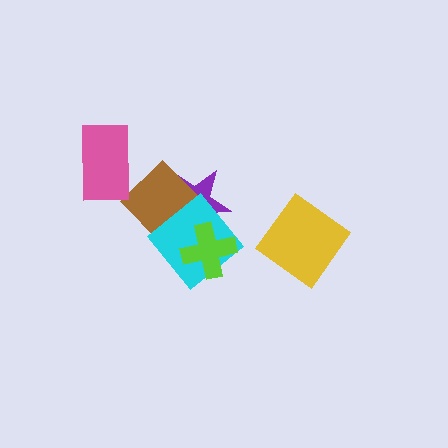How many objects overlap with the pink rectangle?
1 object overlaps with the pink rectangle.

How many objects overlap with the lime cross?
2 objects overlap with the lime cross.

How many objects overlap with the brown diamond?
3 objects overlap with the brown diamond.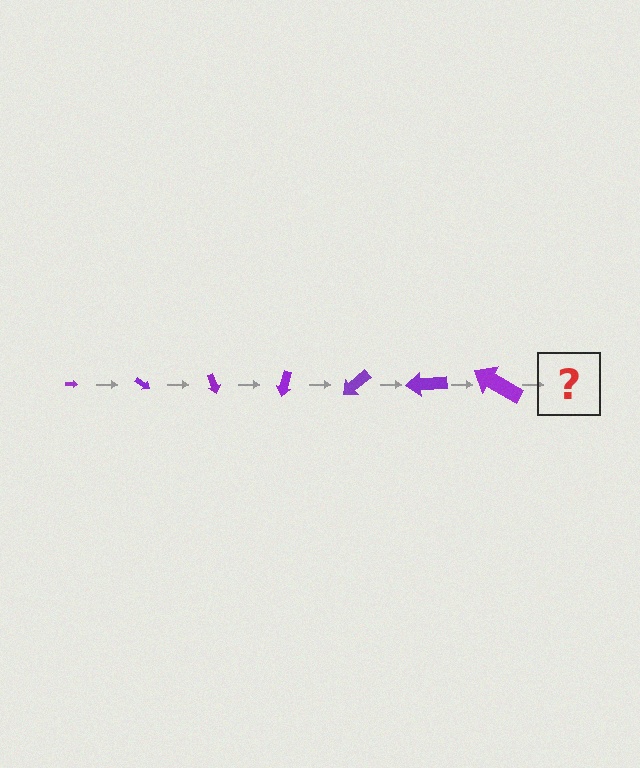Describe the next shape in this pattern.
It should be an arrow, larger than the previous one and rotated 245 degrees from the start.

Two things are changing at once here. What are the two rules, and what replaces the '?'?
The two rules are that the arrow grows larger each step and it rotates 35 degrees each step. The '?' should be an arrow, larger than the previous one and rotated 245 degrees from the start.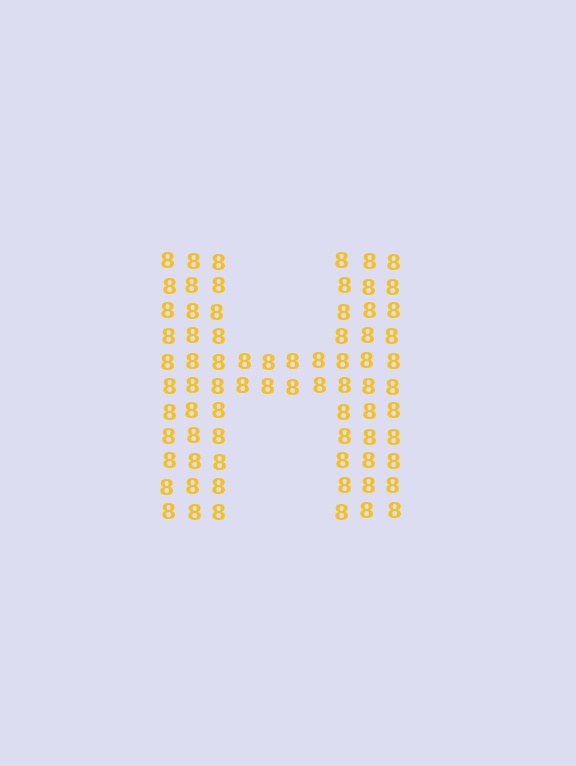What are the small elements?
The small elements are digit 8's.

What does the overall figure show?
The overall figure shows the letter H.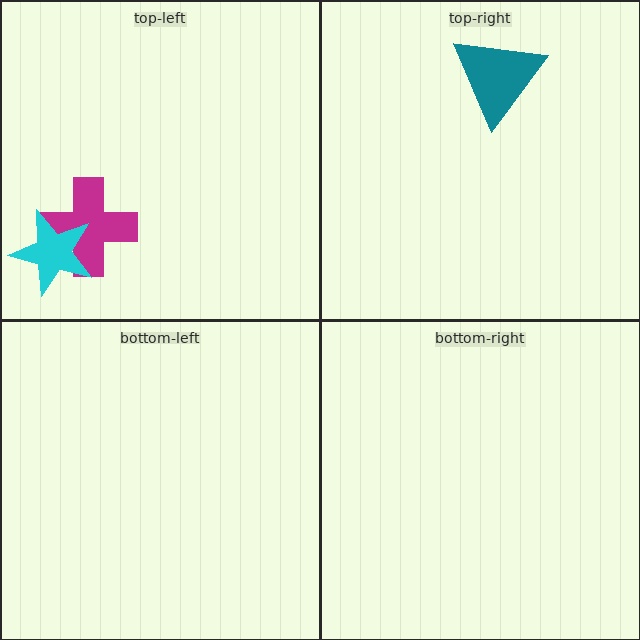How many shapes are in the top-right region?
1.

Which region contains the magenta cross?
The top-left region.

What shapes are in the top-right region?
The teal triangle.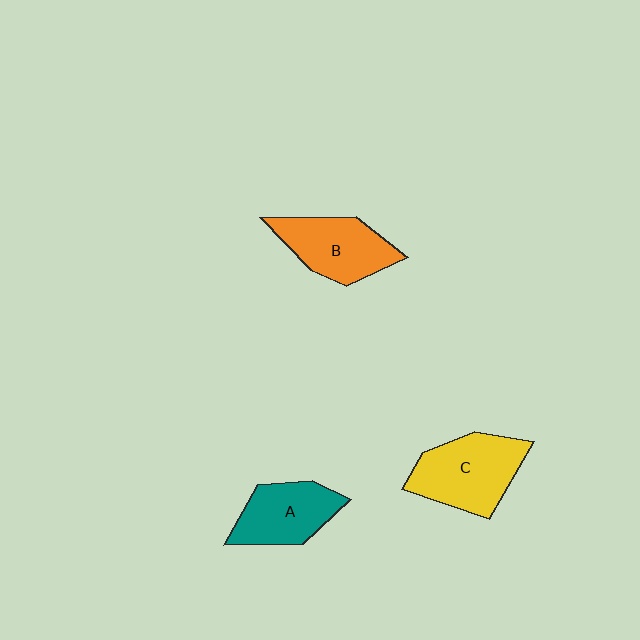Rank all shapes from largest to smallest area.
From largest to smallest: C (yellow), B (orange), A (teal).